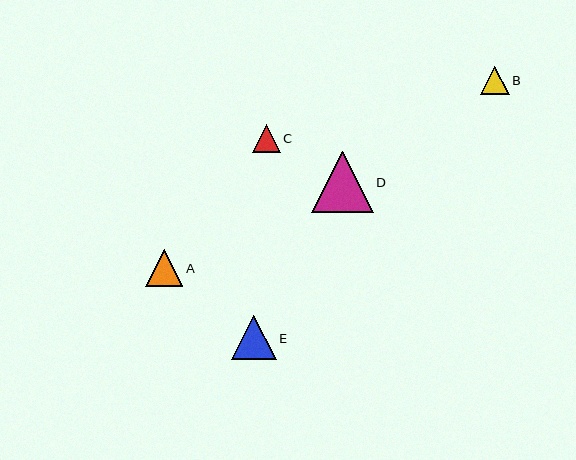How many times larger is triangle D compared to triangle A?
Triangle D is approximately 1.6 times the size of triangle A.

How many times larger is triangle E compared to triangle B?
Triangle E is approximately 1.6 times the size of triangle B.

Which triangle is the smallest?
Triangle B is the smallest with a size of approximately 28 pixels.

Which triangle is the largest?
Triangle D is the largest with a size of approximately 61 pixels.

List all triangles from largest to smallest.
From largest to smallest: D, E, A, C, B.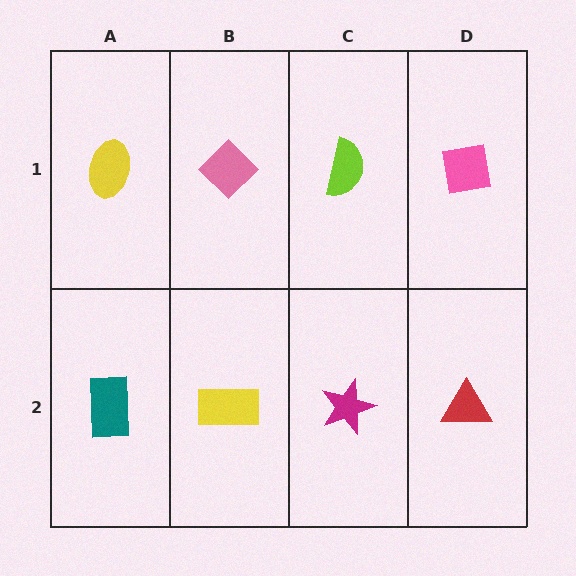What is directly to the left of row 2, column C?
A yellow rectangle.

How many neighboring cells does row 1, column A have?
2.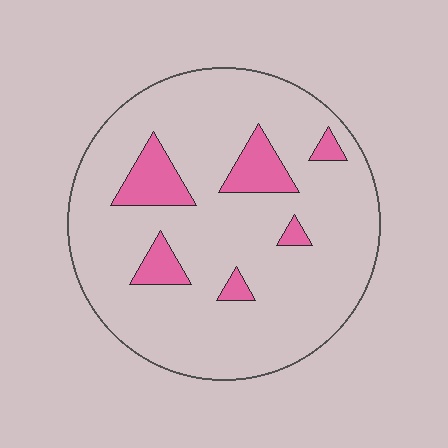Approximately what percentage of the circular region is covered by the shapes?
Approximately 15%.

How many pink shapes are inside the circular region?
6.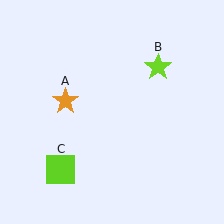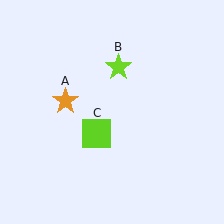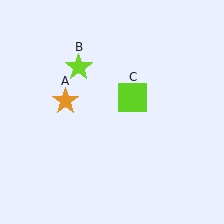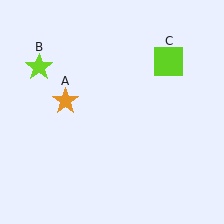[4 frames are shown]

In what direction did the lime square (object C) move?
The lime square (object C) moved up and to the right.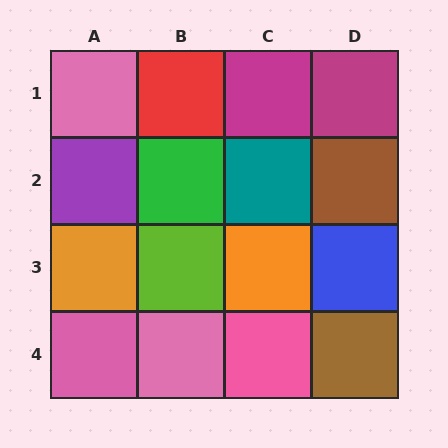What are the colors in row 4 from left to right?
Pink, pink, pink, brown.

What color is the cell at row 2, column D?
Brown.